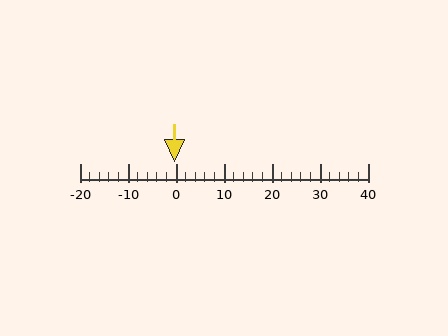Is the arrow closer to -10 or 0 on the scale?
The arrow is closer to 0.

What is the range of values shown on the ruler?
The ruler shows values from -20 to 40.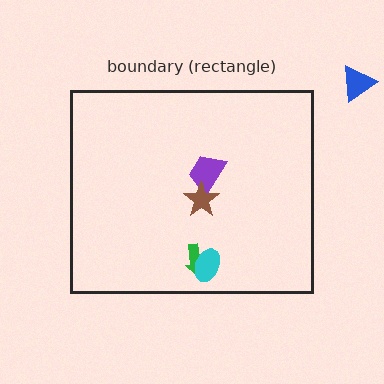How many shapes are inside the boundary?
4 inside, 1 outside.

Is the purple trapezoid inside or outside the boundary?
Inside.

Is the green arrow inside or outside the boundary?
Inside.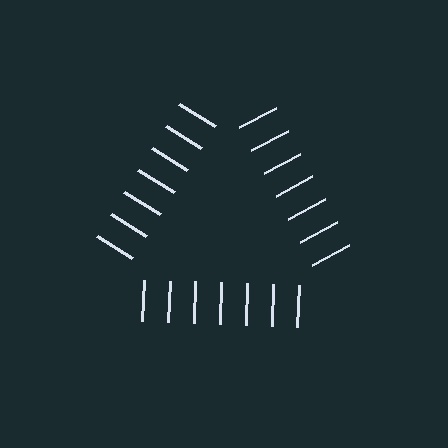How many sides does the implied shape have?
3 sides — the line-ends trace a triangle.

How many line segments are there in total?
21 — 7 along each of the 3 edges.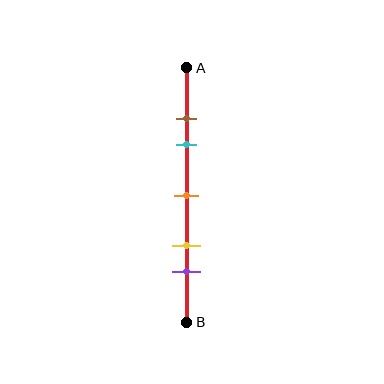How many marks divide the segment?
There are 5 marks dividing the segment.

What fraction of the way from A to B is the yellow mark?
The yellow mark is approximately 70% (0.7) of the way from A to B.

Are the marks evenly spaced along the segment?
No, the marks are not evenly spaced.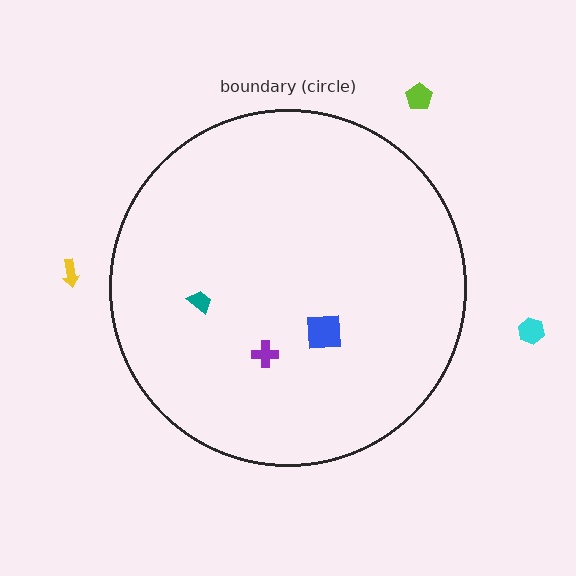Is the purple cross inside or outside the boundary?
Inside.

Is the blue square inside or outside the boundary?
Inside.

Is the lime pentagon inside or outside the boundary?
Outside.